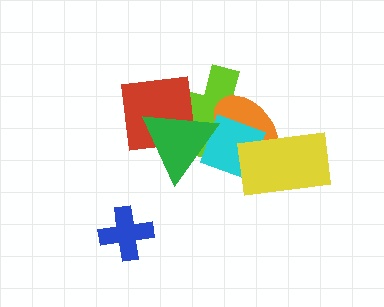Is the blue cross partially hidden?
No, no other shape covers it.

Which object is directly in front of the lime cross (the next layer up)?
The orange ellipse is directly in front of the lime cross.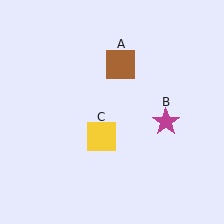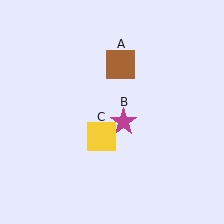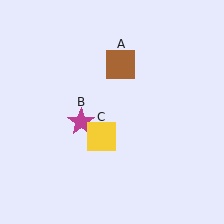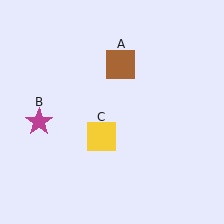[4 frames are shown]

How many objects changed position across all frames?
1 object changed position: magenta star (object B).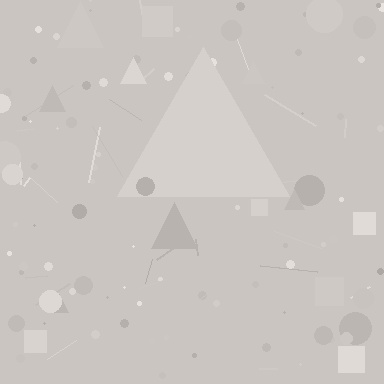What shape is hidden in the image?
A triangle is hidden in the image.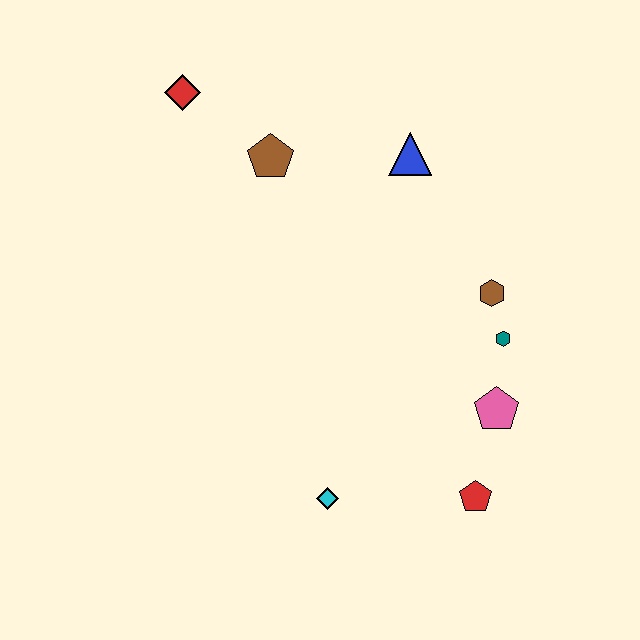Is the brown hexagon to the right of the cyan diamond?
Yes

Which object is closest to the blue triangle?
The brown pentagon is closest to the blue triangle.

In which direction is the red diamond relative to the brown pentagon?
The red diamond is to the left of the brown pentagon.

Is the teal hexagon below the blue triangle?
Yes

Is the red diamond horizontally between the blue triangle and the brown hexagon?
No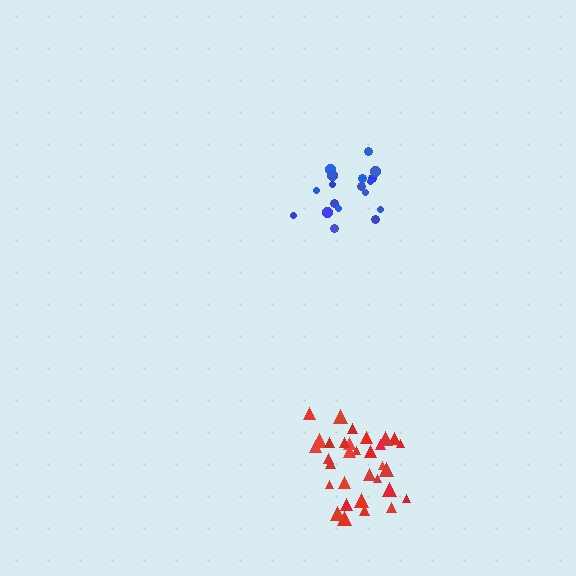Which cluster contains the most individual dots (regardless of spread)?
Red (33).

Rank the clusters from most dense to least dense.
blue, red.